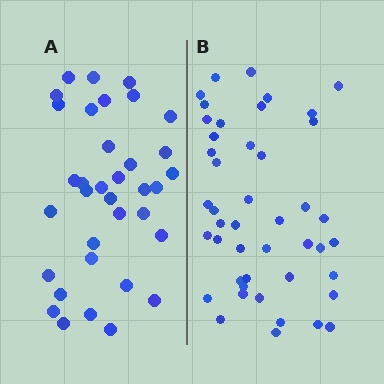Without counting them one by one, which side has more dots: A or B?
Region B (the right region) has more dots.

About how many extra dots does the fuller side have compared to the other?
Region B has roughly 10 or so more dots than region A.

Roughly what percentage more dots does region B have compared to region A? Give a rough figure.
About 30% more.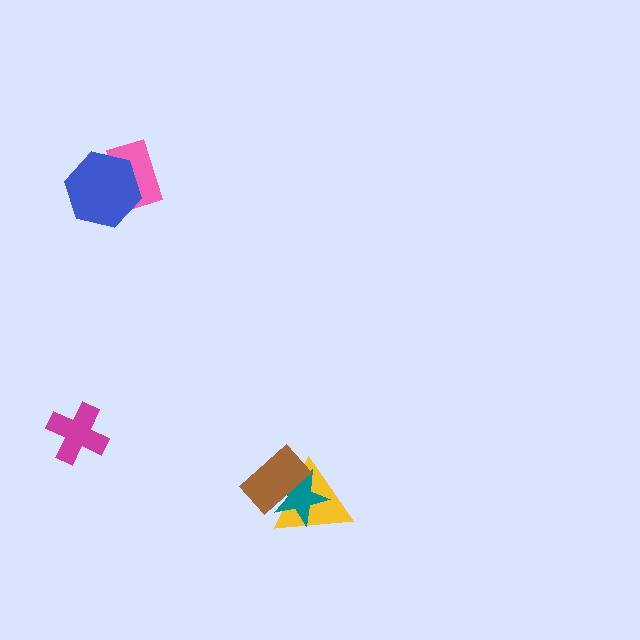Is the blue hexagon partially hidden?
No, no other shape covers it.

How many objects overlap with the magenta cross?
0 objects overlap with the magenta cross.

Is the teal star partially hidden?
Yes, it is partially covered by another shape.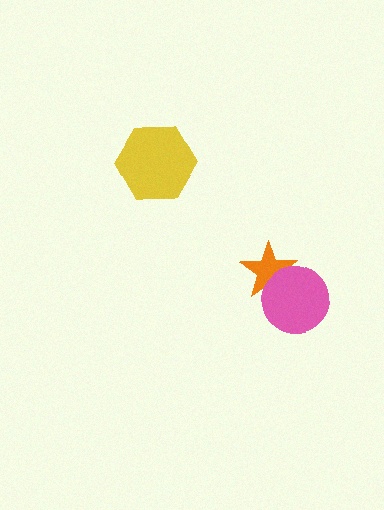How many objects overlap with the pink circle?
1 object overlaps with the pink circle.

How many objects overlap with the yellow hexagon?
0 objects overlap with the yellow hexagon.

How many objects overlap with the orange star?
1 object overlaps with the orange star.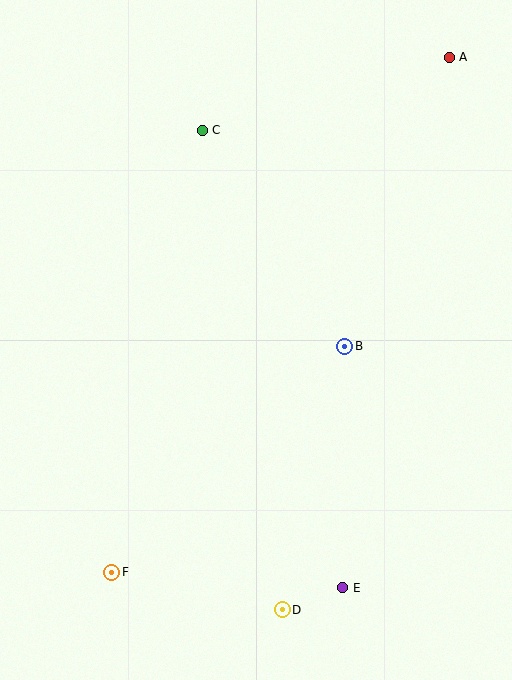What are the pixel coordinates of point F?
Point F is at (112, 572).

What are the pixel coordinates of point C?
Point C is at (202, 130).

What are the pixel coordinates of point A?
Point A is at (449, 57).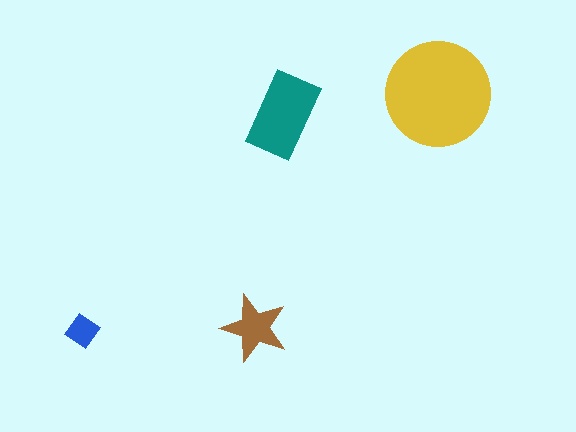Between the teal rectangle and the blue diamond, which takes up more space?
The teal rectangle.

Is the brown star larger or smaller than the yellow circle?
Smaller.